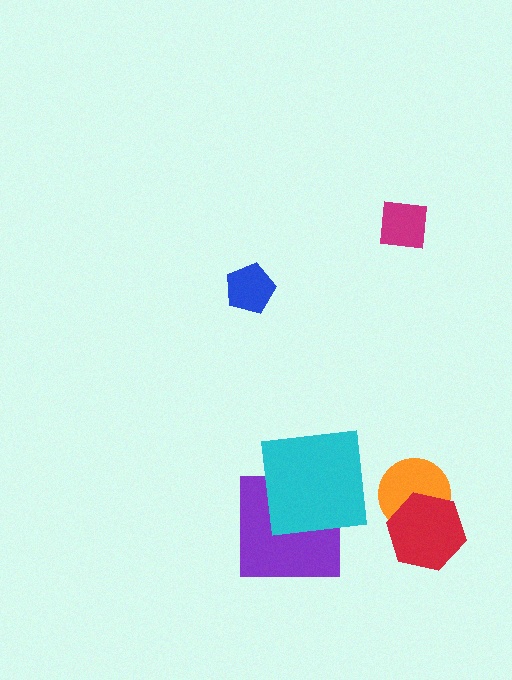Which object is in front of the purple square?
The cyan square is in front of the purple square.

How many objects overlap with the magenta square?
0 objects overlap with the magenta square.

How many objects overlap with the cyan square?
1 object overlaps with the cyan square.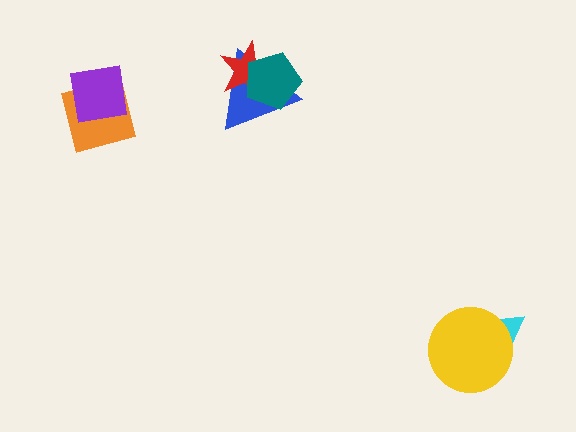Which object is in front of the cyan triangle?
The yellow circle is in front of the cyan triangle.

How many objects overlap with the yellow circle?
1 object overlaps with the yellow circle.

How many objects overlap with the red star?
2 objects overlap with the red star.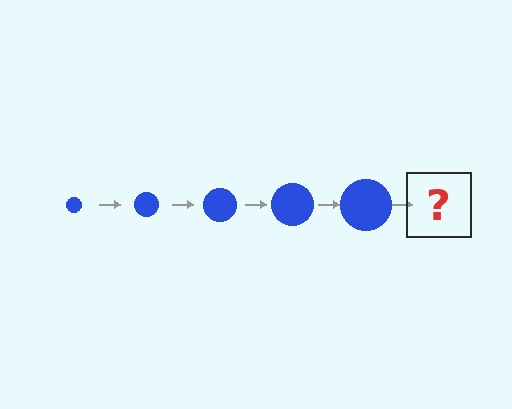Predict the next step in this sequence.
The next step is a blue circle, larger than the previous one.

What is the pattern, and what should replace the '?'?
The pattern is that the circle gets progressively larger each step. The '?' should be a blue circle, larger than the previous one.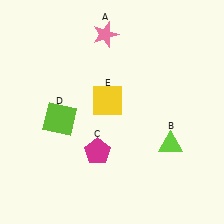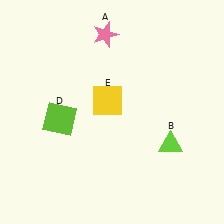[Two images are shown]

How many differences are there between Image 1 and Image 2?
There is 1 difference between the two images.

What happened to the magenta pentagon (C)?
The magenta pentagon (C) was removed in Image 2. It was in the bottom-left area of Image 1.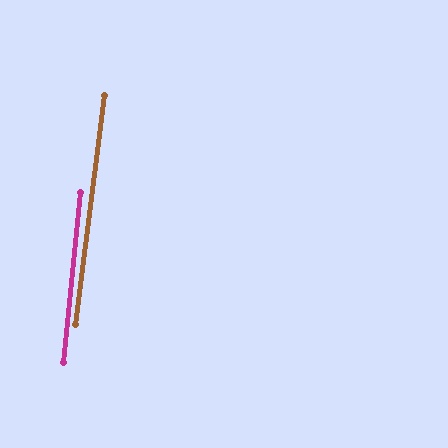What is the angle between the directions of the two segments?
Approximately 1 degree.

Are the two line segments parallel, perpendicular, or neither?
Parallel — their directions differ by only 1.2°.